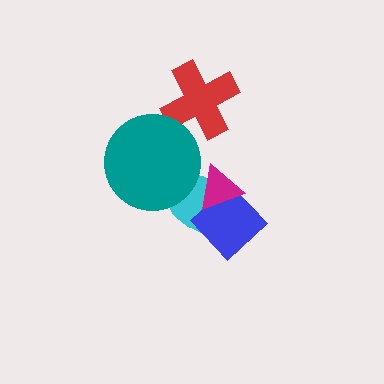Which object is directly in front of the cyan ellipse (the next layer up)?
The blue diamond is directly in front of the cyan ellipse.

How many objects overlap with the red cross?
0 objects overlap with the red cross.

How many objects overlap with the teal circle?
1 object overlaps with the teal circle.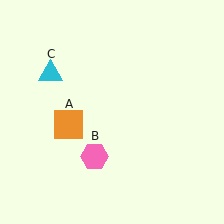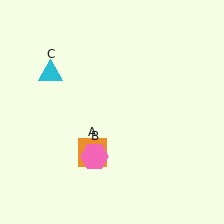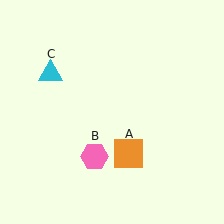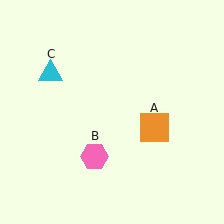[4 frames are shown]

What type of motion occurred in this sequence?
The orange square (object A) rotated counterclockwise around the center of the scene.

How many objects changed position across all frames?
1 object changed position: orange square (object A).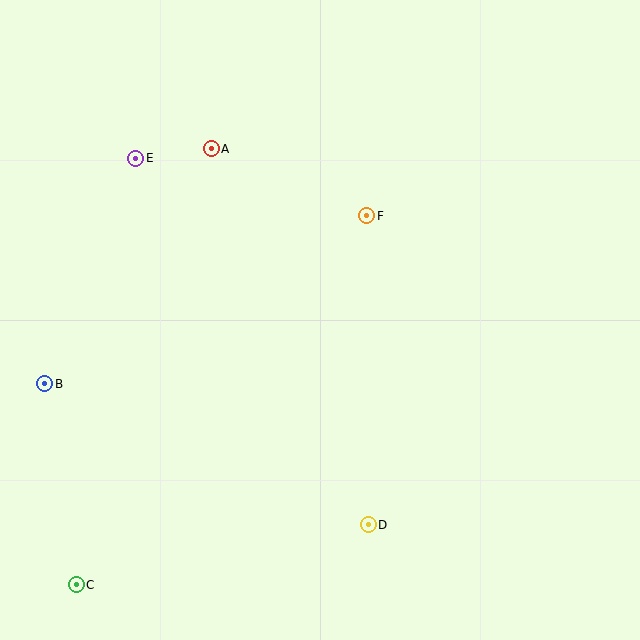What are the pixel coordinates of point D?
Point D is at (368, 525).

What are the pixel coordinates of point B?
Point B is at (45, 384).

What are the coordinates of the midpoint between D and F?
The midpoint between D and F is at (368, 370).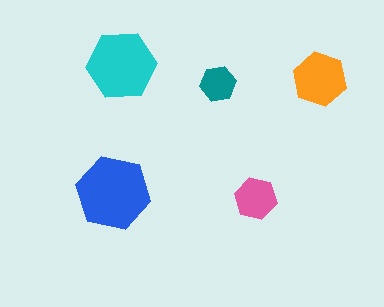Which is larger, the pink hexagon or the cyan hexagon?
The cyan one.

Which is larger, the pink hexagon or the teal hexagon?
The pink one.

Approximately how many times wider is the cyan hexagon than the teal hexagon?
About 2 times wider.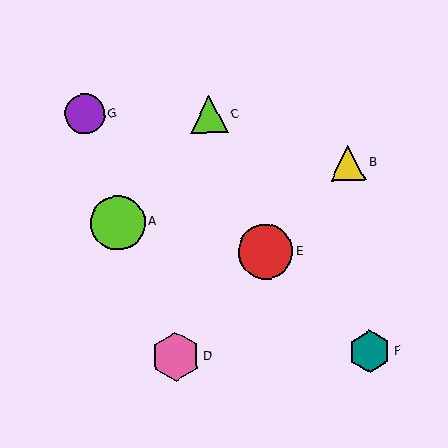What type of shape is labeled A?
Shape A is a lime circle.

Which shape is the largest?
The lime circle (labeled A) is the largest.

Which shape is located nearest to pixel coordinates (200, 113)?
The lime triangle (labeled C) at (209, 114) is nearest to that location.